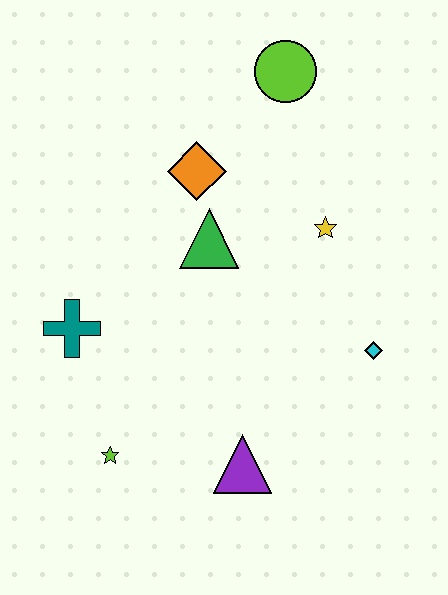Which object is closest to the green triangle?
The orange diamond is closest to the green triangle.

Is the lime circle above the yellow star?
Yes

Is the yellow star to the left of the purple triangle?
No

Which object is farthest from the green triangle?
The lime star is farthest from the green triangle.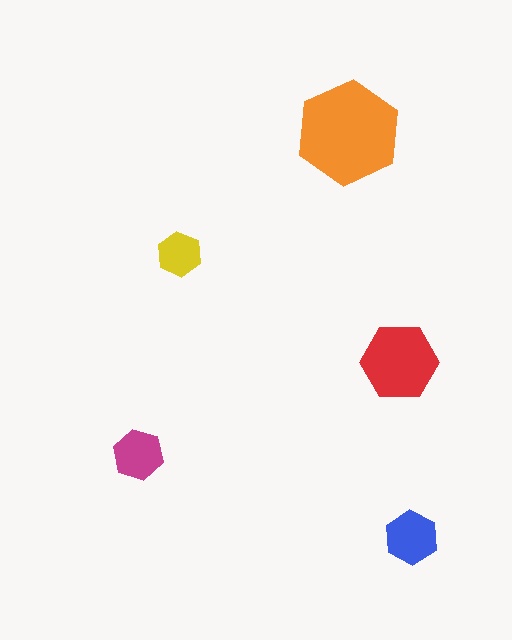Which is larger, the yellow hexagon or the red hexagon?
The red one.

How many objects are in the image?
There are 5 objects in the image.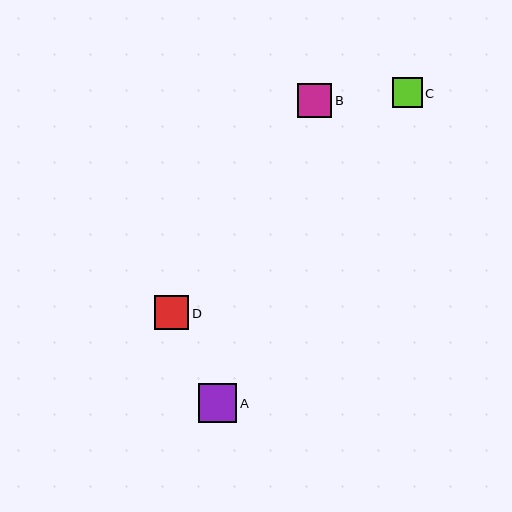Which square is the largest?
Square A is the largest with a size of approximately 38 pixels.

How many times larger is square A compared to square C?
Square A is approximately 1.3 times the size of square C.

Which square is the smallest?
Square C is the smallest with a size of approximately 30 pixels.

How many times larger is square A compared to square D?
Square A is approximately 1.1 times the size of square D.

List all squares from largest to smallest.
From largest to smallest: A, B, D, C.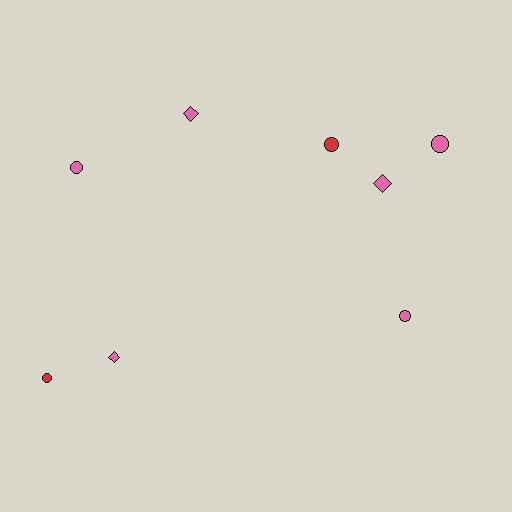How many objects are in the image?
There are 8 objects.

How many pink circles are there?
There are 3 pink circles.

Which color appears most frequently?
Pink, with 6 objects.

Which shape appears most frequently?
Circle, with 5 objects.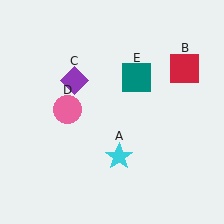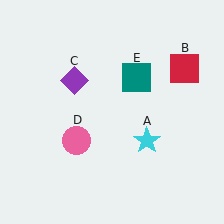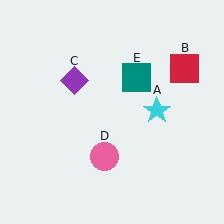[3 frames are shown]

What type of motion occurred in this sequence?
The cyan star (object A), pink circle (object D) rotated counterclockwise around the center of the scene.